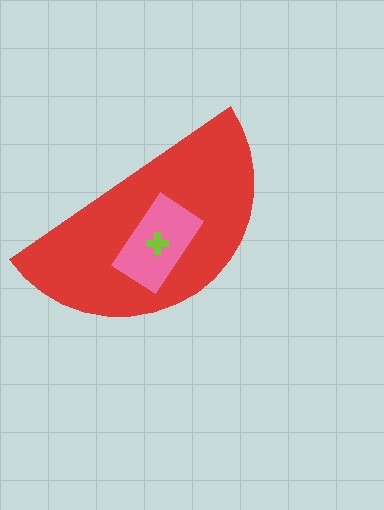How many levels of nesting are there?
3.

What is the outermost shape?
The red semicircle.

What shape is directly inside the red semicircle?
The pink rectangle.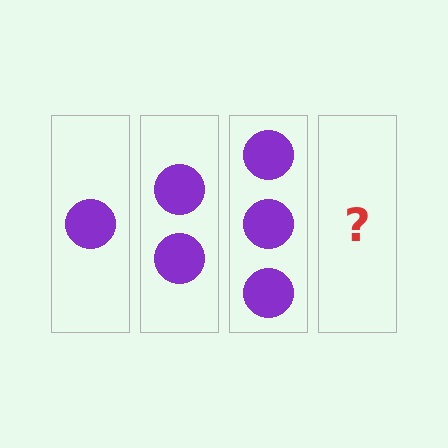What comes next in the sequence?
The next element should be 4 circles.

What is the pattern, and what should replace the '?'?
The pattern is that each step adds one more circle. The '?' should be 4 circles.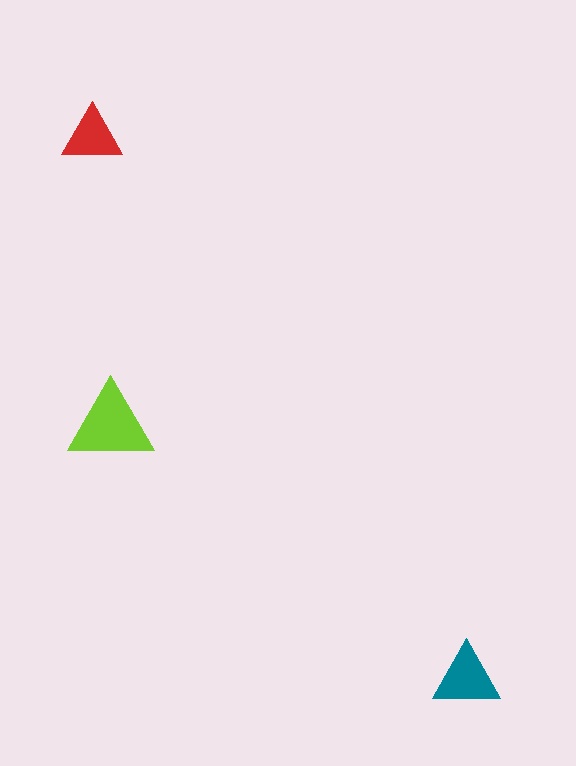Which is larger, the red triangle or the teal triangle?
The teal one.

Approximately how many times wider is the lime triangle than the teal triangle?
About 1.5 times wider.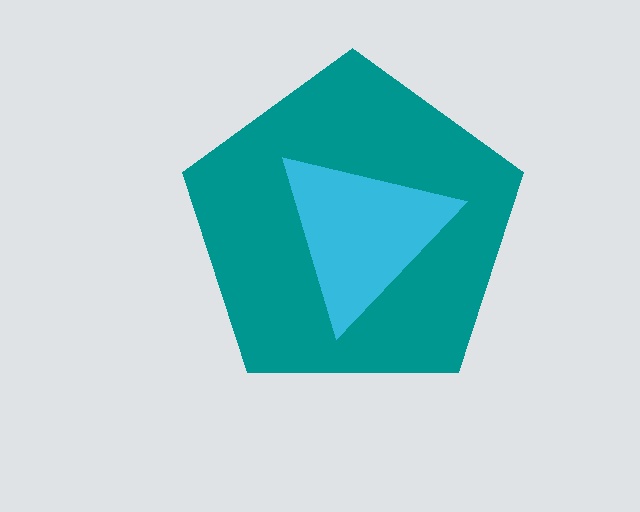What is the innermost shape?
The cyan triangle.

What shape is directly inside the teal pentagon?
The cyan triangle.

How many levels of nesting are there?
2.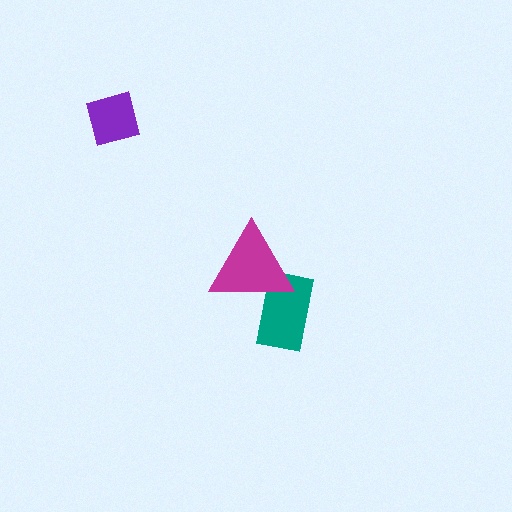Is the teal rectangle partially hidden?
Yes, it is partially covered by another shape.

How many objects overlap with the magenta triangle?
1 object overlaps with the magenta triangle.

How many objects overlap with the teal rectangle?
1 object overlaps with the teal rectangle.